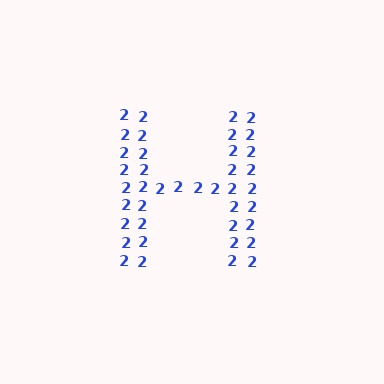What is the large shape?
The large shape is the letter H.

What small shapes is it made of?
It is made of small digit 2's.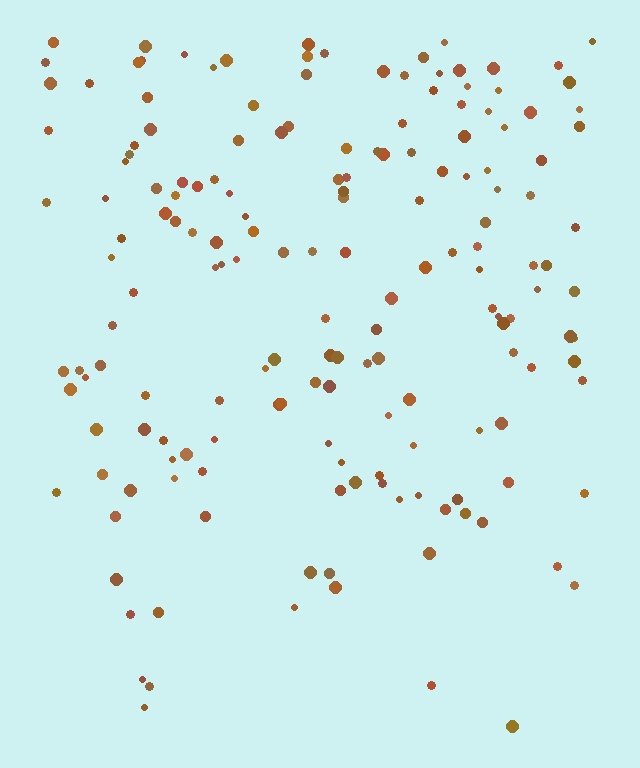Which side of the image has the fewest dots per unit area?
The bottom.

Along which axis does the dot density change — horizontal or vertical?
Vertical.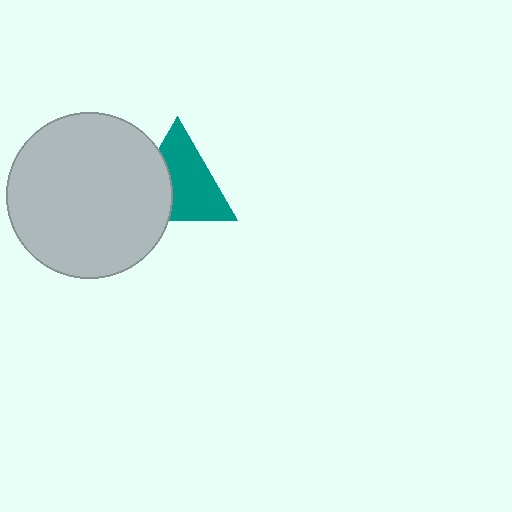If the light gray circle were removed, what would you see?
You would see the complete teal triangle.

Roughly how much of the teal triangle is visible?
About half of it is visible (roughly 64%).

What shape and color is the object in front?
The object in front is a light gray circle.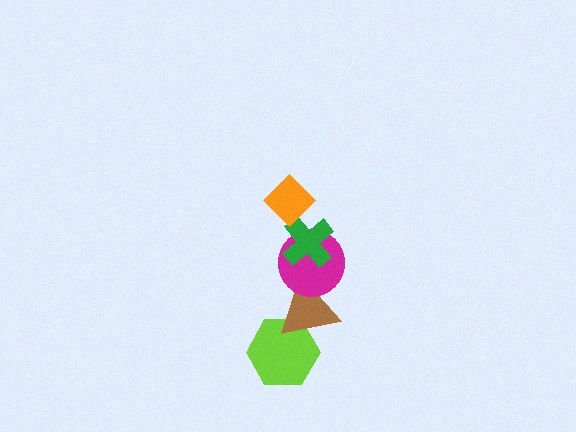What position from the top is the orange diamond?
The orange diamond is 1st from the top.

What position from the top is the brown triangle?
The brown triangle is 4th from the top.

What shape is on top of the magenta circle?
The green cross is on top of the magenta circle.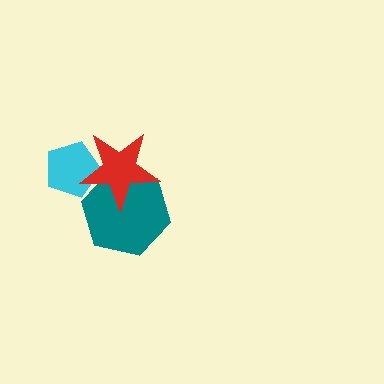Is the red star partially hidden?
No, no other shape covers it.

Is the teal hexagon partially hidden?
Yes, it is partially covered by another shape.